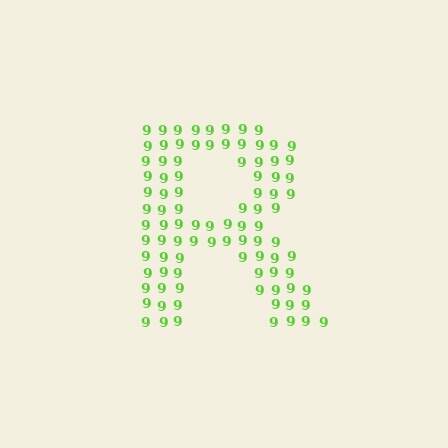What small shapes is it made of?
It is made of small digit 9's.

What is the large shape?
The large shape is the letter R.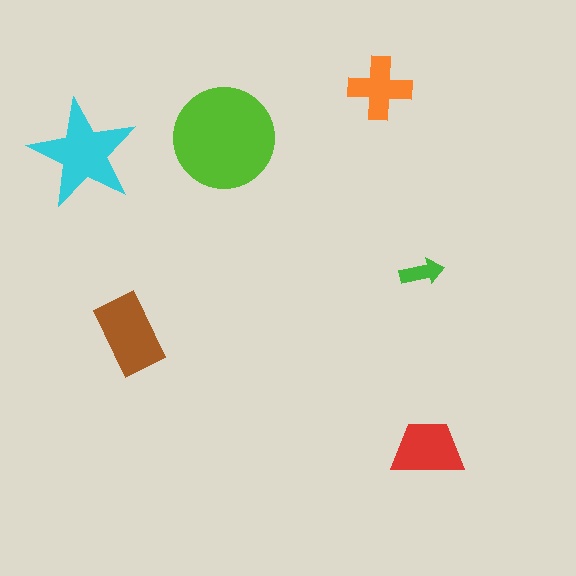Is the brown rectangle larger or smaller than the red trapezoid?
Larger.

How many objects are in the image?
There are 6 objects in the image.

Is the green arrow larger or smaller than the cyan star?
Smaller.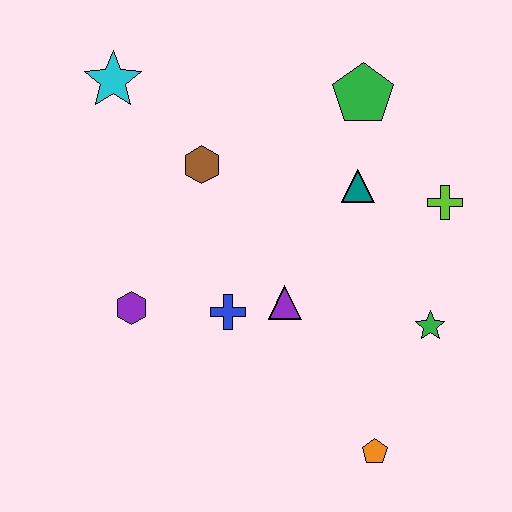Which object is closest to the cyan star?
The brown hexagon is closest to the cyan star.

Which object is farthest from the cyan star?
The orange pentagon is farthest from the cyan star.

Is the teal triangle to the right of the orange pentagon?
No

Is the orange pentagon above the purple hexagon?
No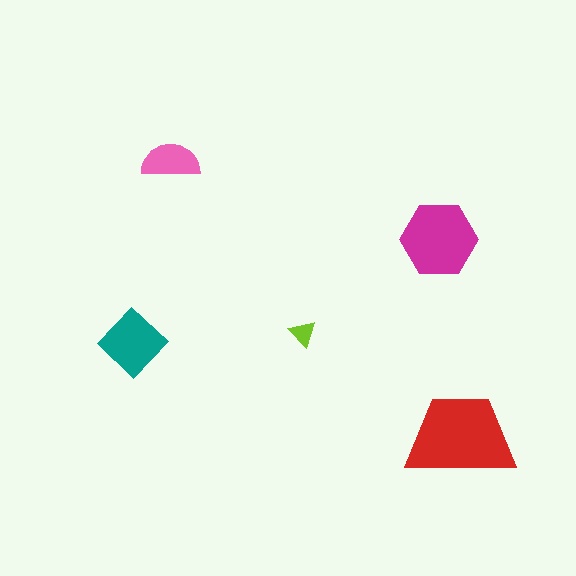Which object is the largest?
The red trapezoid.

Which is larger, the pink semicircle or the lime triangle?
The pink semicircle.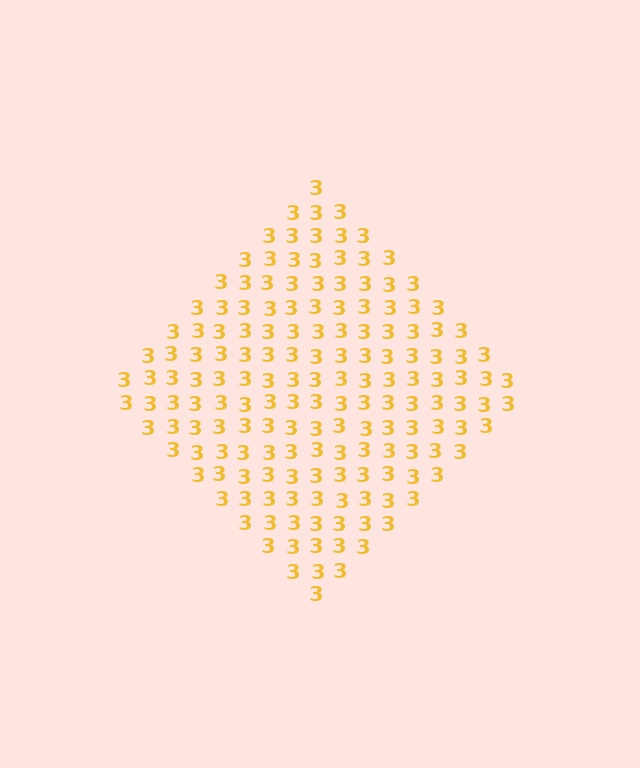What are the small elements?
The small elements are digit 3's.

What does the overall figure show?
The overall figure shows a diamond.